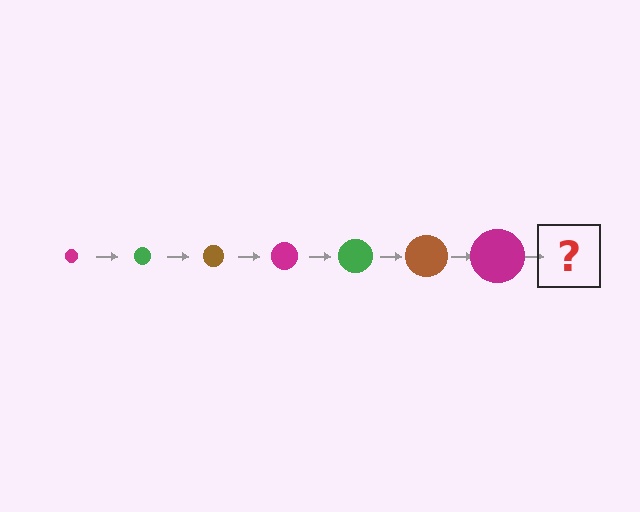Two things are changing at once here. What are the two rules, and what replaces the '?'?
The two rules are that the circle grows larger each step and the color cycles through magenta, green, and brown. The '?' should be a green circle, larger than the previous one.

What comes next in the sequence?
The next element should be a green circle, larger than the previous one.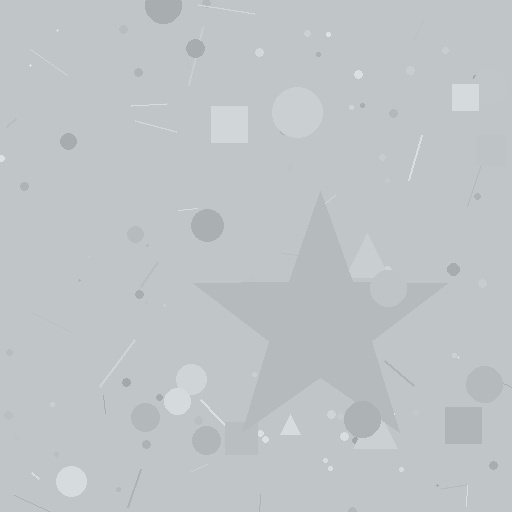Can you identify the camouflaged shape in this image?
The camouflaged shape is a star.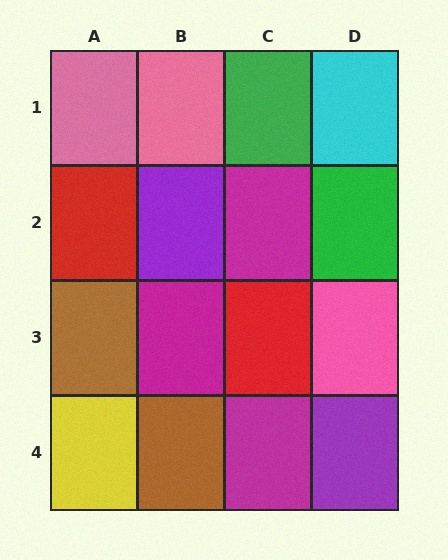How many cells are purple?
2 cells are purple.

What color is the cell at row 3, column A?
Brown.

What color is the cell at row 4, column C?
Magenta.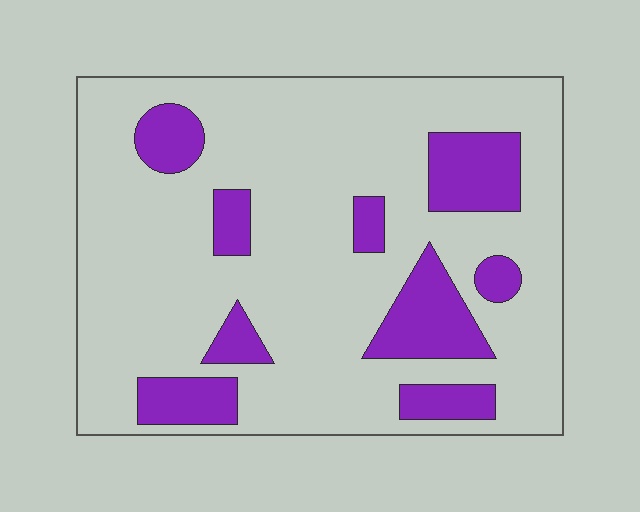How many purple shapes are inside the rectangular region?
9.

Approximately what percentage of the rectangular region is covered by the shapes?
Approximately 20%.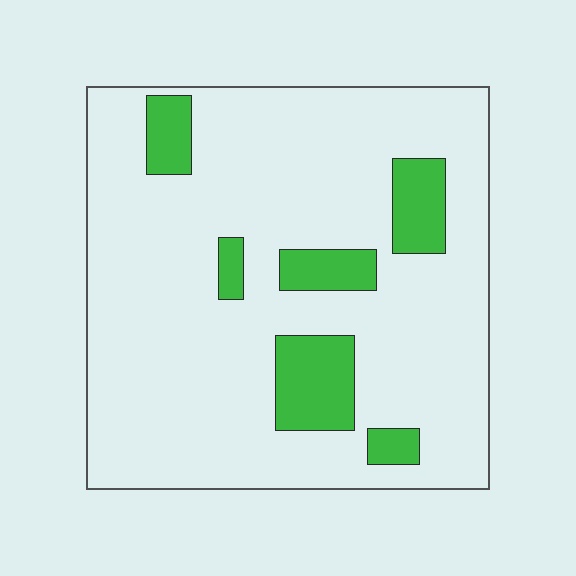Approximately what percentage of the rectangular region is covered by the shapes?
Approximately 15%.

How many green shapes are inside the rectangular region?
6.